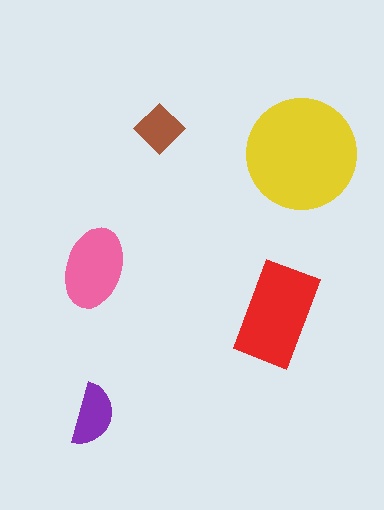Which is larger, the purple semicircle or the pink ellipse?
The pink ellipse.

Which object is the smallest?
The brown diamond.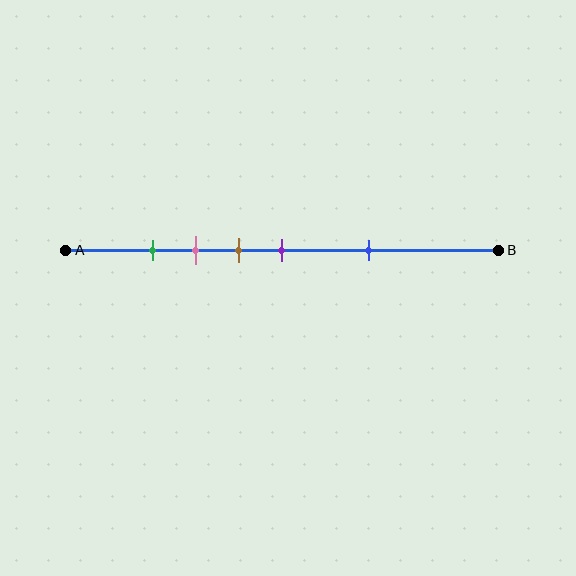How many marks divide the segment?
There are 5 marks dividing the segment.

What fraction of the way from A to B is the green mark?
The green mark is approximately 20% (0.2) of the way from A to B.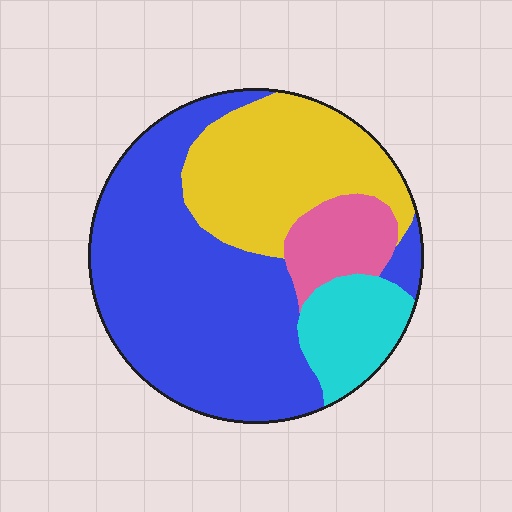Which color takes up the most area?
Blue, at roughly 50%.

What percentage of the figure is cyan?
Cyan covers roughly 10% of the figure.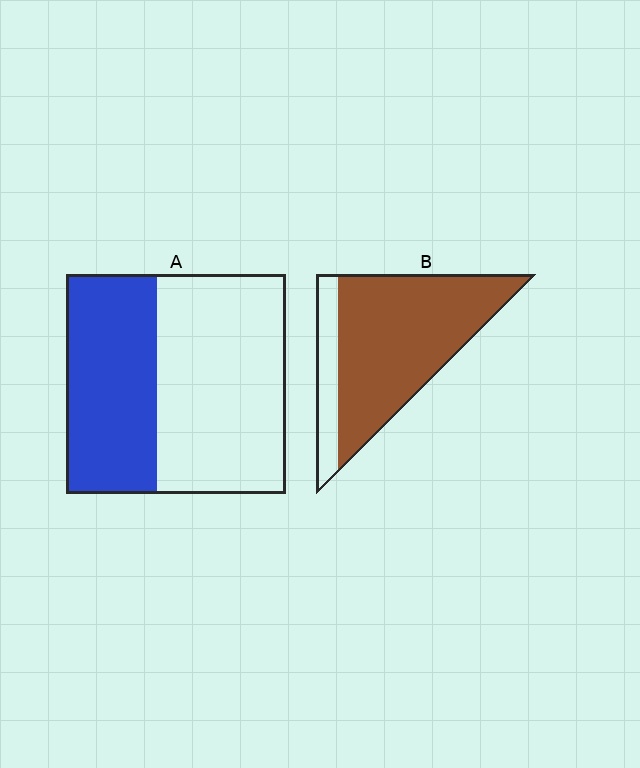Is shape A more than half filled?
No.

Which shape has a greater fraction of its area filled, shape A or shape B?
Shape B.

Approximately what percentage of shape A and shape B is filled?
A is approximately 40% and B is approximately 80%.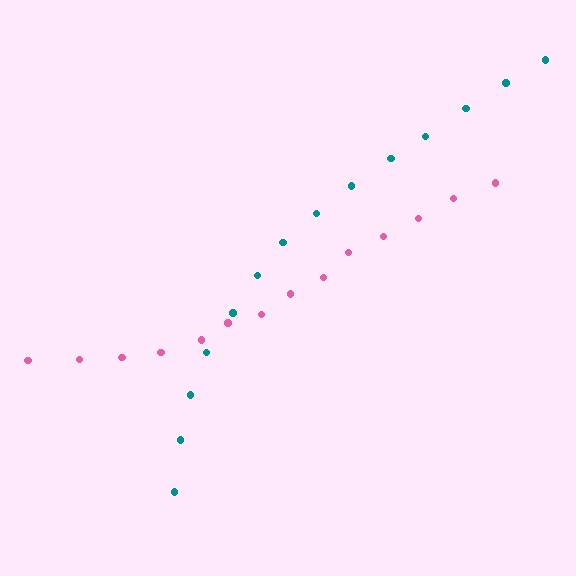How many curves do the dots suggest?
There are 2 distinct paths.